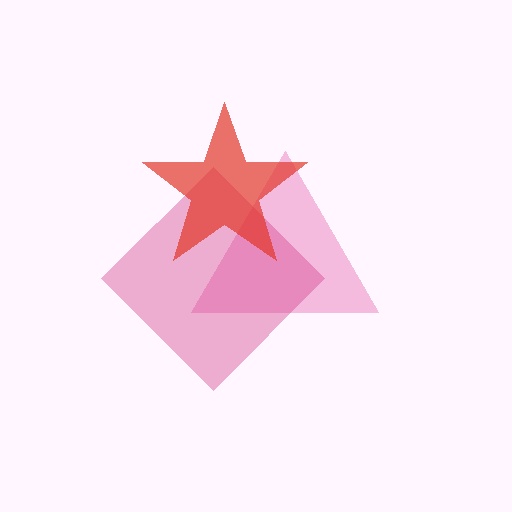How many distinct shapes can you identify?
There are 3 distinct shapes: a pink triangle, a magenta diamond, a red star.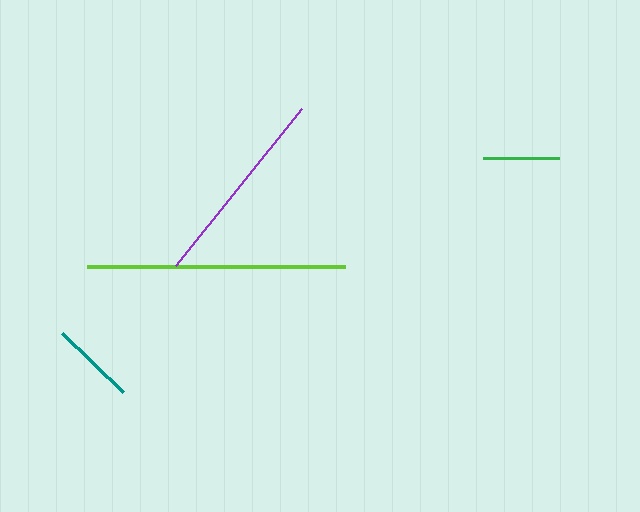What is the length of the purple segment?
The purple segment is approximately 201 pixels long.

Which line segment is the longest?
The lime line is the longest at approximately 259 pixels.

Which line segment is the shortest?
The green line is the shortest at approximately 76 pixels.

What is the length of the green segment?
The green segment is approximately 76 pixels long.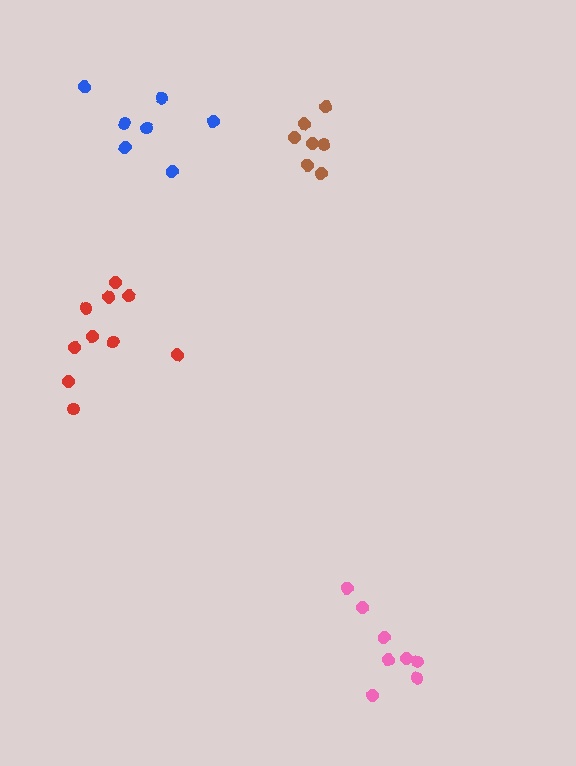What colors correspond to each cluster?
The clusters are colored: red, blue, pink, brown.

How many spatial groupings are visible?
There are 4 spatial groupings.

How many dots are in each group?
Group 1: 10 dots, Group 2: 7 dots, Group 3: 8 dots, Group 4: 7 dots (32 total).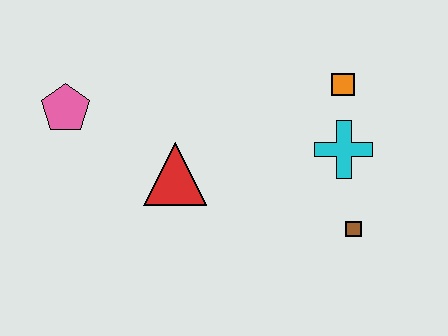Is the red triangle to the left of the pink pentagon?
No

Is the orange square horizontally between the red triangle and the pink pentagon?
No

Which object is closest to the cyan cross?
The orange square is closest to the cyan cross.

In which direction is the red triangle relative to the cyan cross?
The red triangle is to the left of the cyan cross.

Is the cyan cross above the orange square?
No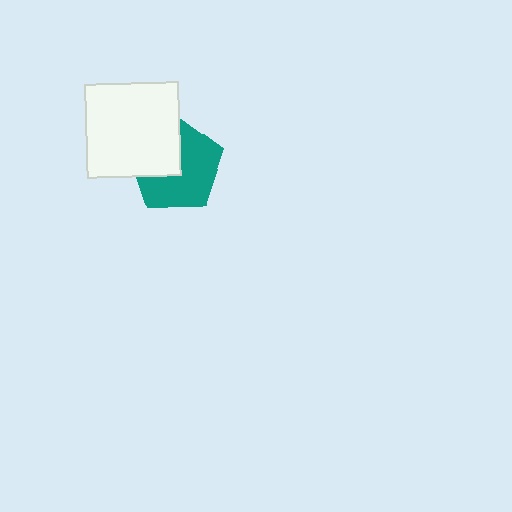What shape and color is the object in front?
The object in front is a white square.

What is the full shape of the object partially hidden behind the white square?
The partially hidden object is a teal pentagon.